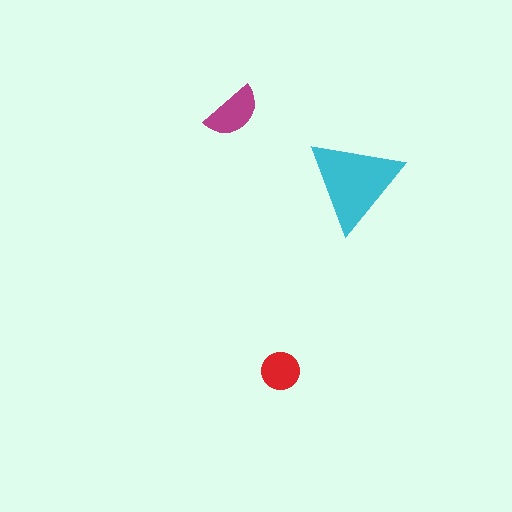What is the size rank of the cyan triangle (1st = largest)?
1st.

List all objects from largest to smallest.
The cyan triangle, the magenta semicircle, the red circle.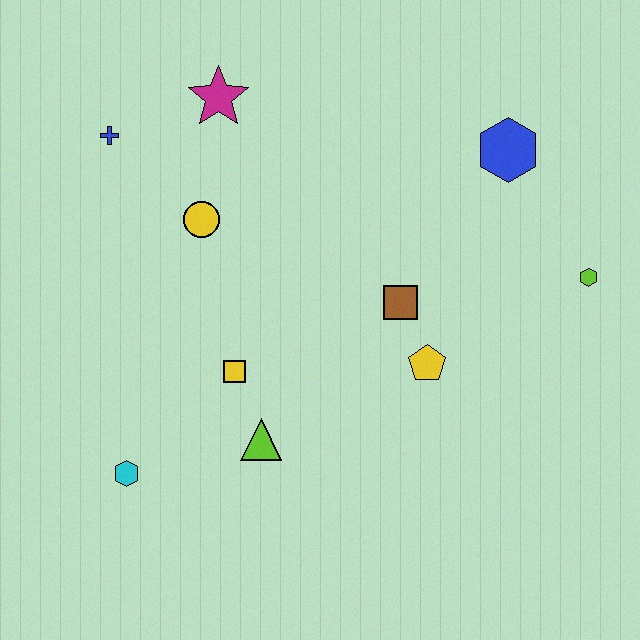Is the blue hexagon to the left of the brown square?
No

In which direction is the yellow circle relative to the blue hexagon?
The yellow circle is to the left of the blue hexagon.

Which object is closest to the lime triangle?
The yellow square is closest to the lime triangle.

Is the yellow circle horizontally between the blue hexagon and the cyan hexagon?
Yes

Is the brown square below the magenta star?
Yes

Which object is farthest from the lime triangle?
The blue hexagon is farthest from the lime triangle.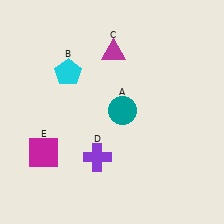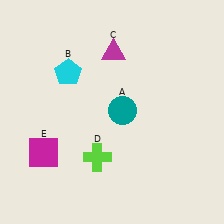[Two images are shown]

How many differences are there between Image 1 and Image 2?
There is 1 difference between the two images.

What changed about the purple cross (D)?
In Image 1, D is purple. In Image 2, it changed to lime.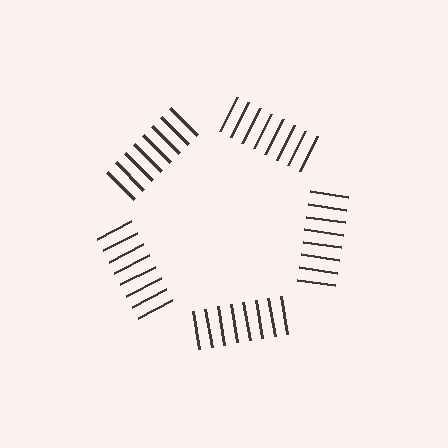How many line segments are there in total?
40 — 8 along each of the 5 edges.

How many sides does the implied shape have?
5 sides — the line-ends trace a pentagon.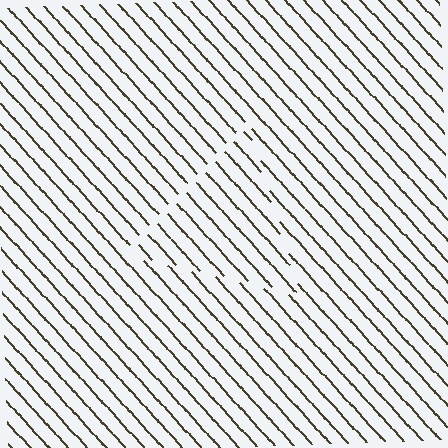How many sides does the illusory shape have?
3 sides — the line-ends trace a triangle.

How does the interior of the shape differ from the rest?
The interior of the shape contains the same grating, shifted by half a period — the contour is defined by the phase discontinuity where line-ends from the inner and outer gratings abut.